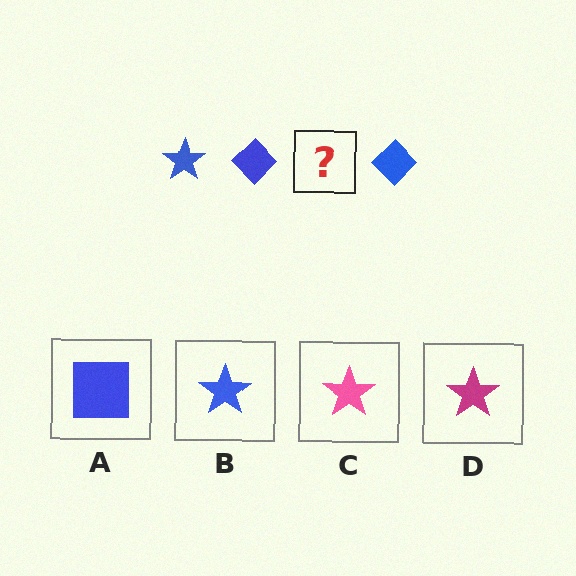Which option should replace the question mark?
Option B.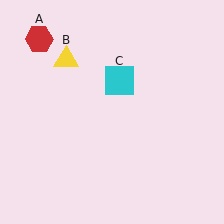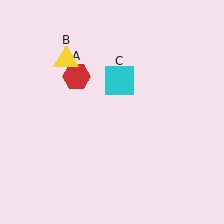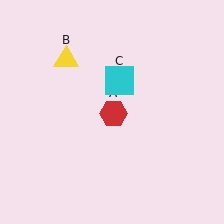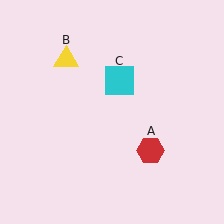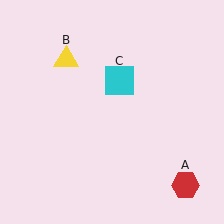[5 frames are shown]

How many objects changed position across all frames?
1 object changed position: red hexagon (object A).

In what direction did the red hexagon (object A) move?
The red hexagon (object A) moved down and to the right.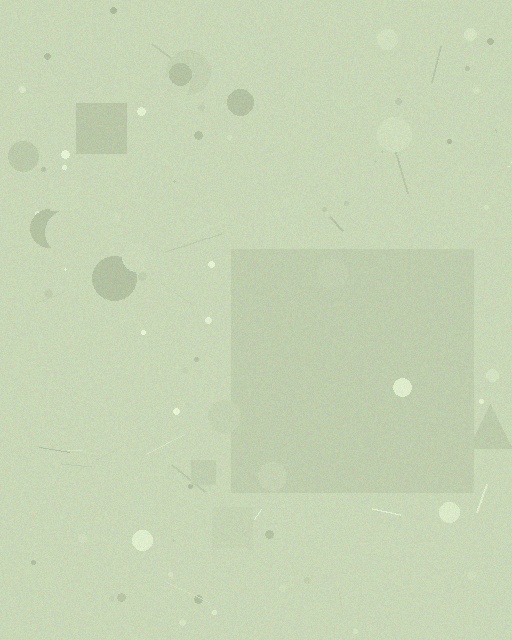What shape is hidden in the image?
A square is hidden in the image.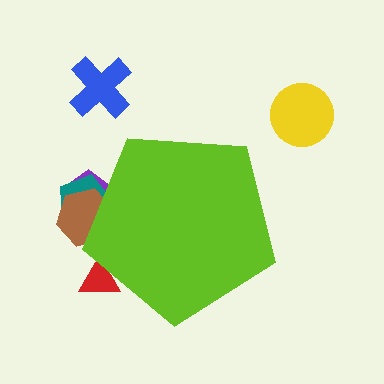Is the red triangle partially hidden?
Yes, the red triangle is partially hidden behind the lime pentagon.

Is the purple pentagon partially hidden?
Yes, the purple pentagon is partially hidden behind the lime pentagon.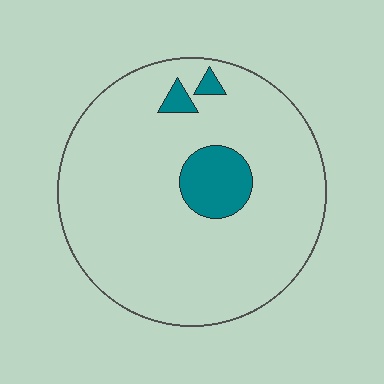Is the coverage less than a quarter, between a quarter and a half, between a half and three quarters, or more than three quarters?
Less than a quarter.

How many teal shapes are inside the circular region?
3.